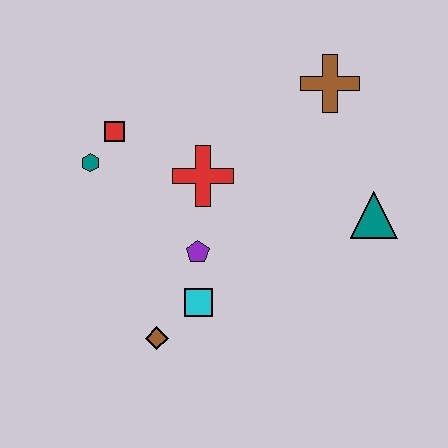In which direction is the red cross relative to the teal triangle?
The red cross is to the left of the teal triangle.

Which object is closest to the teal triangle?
The brown cross is closest to the teal triangle.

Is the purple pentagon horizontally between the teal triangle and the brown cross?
No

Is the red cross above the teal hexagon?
No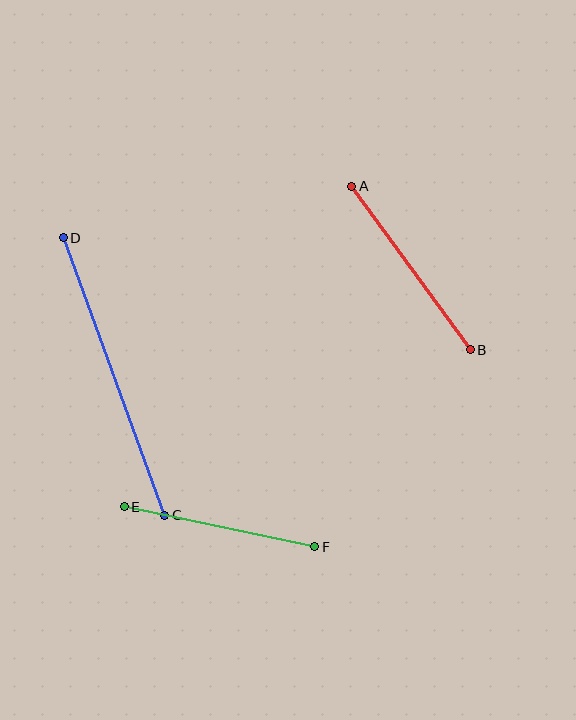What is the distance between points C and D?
The distance is approximately 295 pixels.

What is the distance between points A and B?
The distance is approximately 202 pixels.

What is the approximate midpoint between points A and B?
The midpoint is at approximately (411, 268) pixels.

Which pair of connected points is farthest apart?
Points C and D are farthest apart.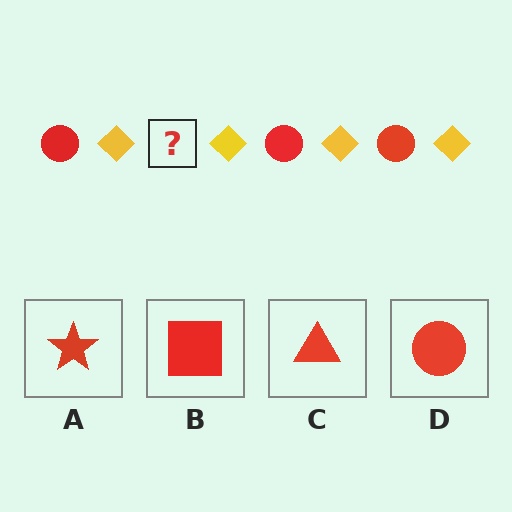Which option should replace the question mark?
Option D.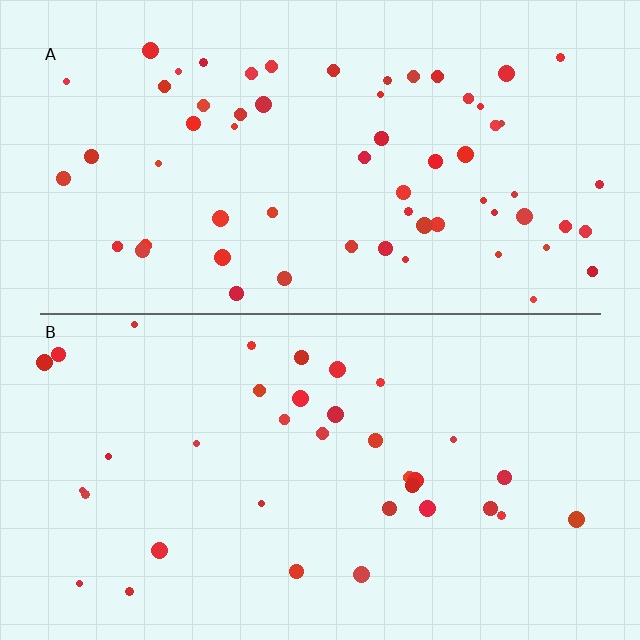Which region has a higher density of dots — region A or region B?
A (the top).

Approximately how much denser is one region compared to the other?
Approximately 1.8× — region A over region B.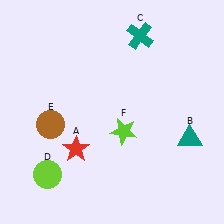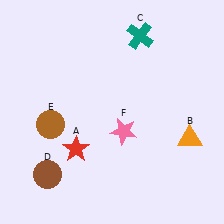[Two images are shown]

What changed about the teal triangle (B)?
In Image 1, B is teal. In Image 2, it changed to orange.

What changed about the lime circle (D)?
In Image 1, D is lime. In Image 2, it changed to brown.